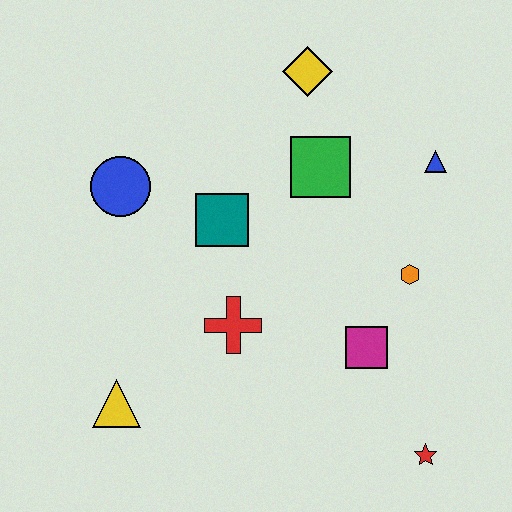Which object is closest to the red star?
The magenta square is closest to the red star.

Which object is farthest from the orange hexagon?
The yellow triangle is farthest from the orange hexagon.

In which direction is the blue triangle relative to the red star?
The blue triangle is above the red star.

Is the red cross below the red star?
No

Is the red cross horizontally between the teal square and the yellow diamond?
Yes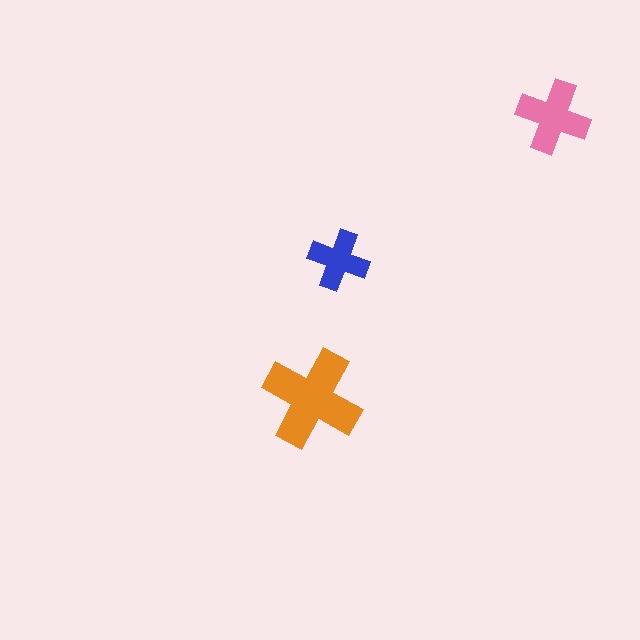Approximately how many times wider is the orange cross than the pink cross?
About 1.5 times wider.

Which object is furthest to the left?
The orange cross is leftmost.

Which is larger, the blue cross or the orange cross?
The orange one.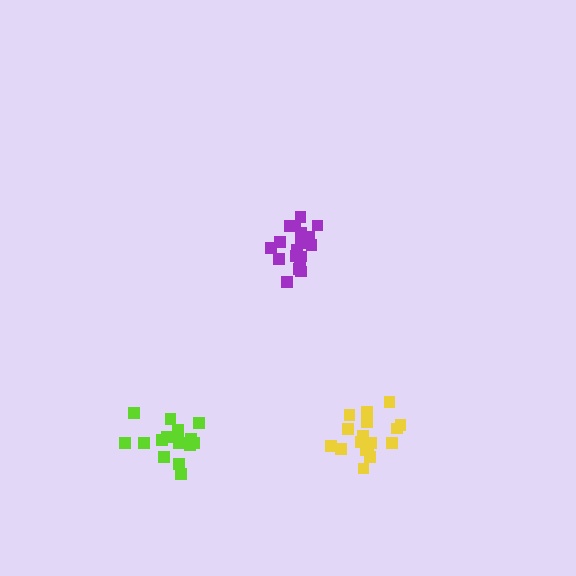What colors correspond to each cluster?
The clusters are colored: lime, yellow, purple.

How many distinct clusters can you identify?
There are 3 distinct clusters.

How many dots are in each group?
Group 1: 18 dots, Group 2: 17 dots, Group 3: 19 dots (54 total).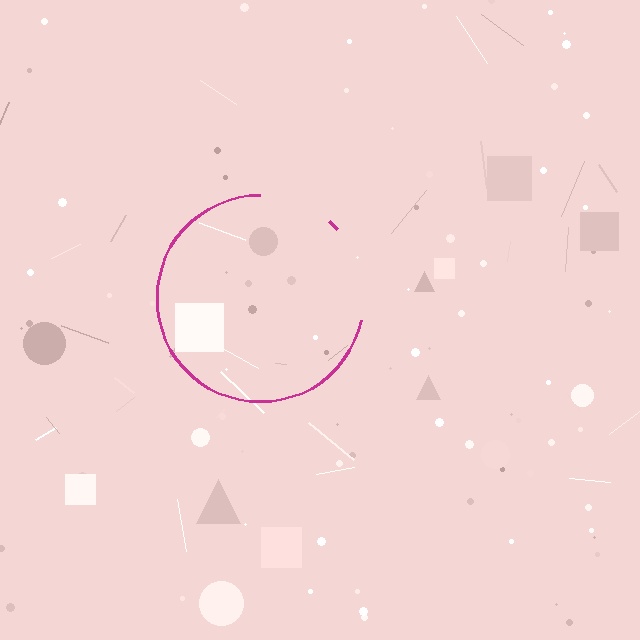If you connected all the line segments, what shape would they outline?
They would outline a circle.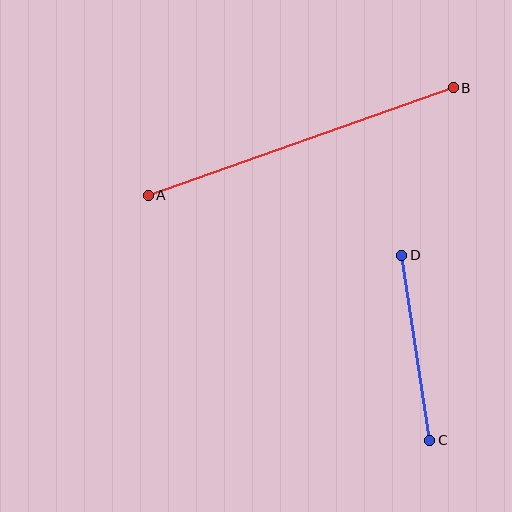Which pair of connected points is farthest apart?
Points A and B are farthest apart.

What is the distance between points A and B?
The distance is approximately 323 pixels.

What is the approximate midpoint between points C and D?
The midpoint is at approximately (416, 348) pixels.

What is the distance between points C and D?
The distance is approximately 187 pixels.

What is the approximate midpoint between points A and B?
The midpoint is at approximately (301, 142) pixels.